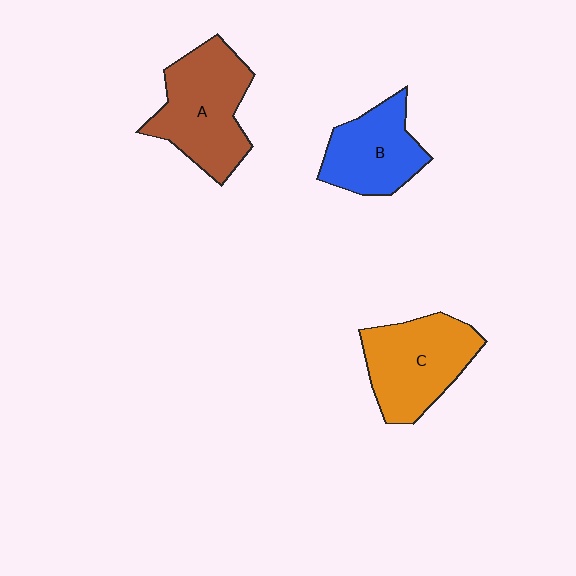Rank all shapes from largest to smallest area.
From largest to smallest: A (brown), C (orange), B (blue).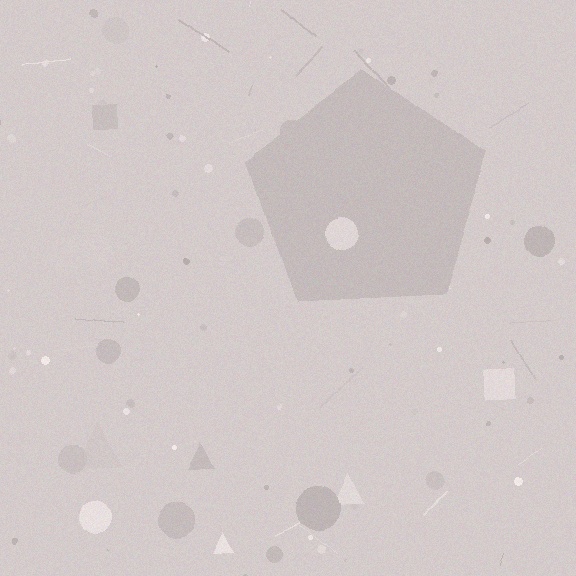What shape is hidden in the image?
A pentagon is hidden in the image.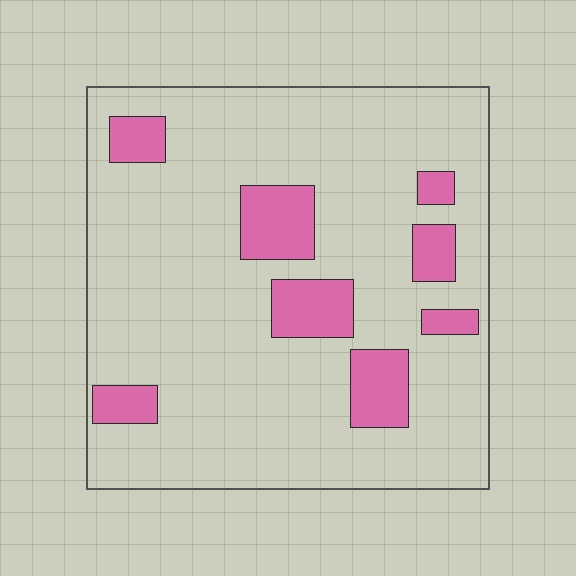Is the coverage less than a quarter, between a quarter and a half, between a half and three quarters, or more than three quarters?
Less than a quarter.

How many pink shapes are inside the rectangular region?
8.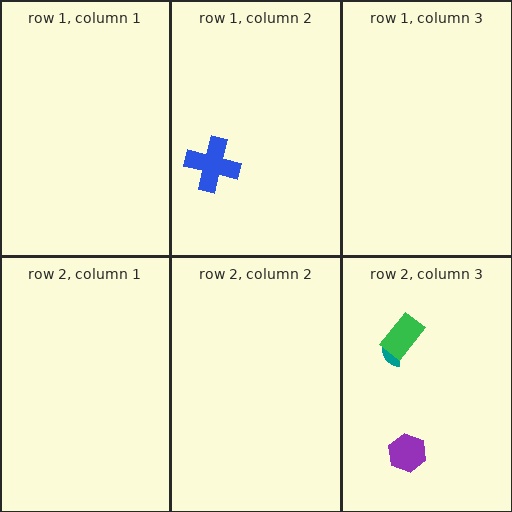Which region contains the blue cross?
The row 1, column 2 region.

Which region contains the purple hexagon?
The row 2, column 3 region.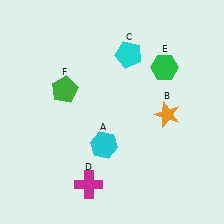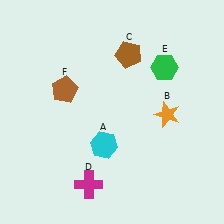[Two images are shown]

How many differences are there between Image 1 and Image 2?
There are 2 differences between the two images.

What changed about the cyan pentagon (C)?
In Image 1, C is cyan. In Image 2, it changed to brown.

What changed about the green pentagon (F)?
In Image 1, F is green. In Image 2, it changed to brown.